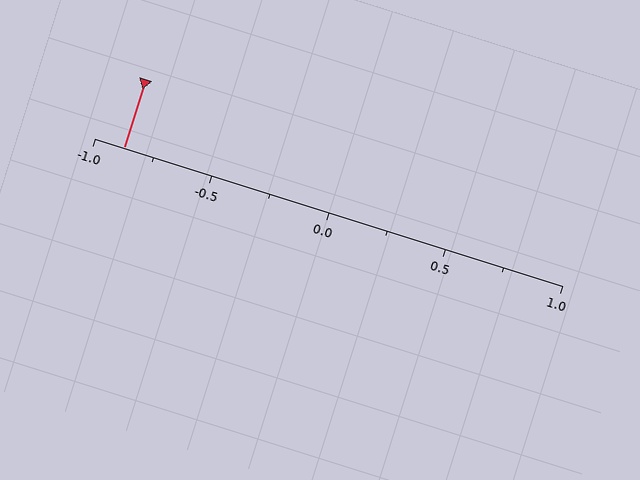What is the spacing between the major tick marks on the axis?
The major ticks are spaced 0.5 apart.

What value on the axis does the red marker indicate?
The marker indicates approximately -0.88.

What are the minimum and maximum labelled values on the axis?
The axis runs from -1.0 to 1.0.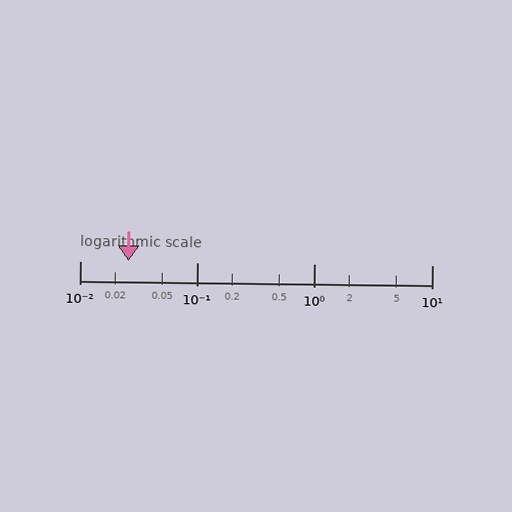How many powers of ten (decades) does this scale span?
The scale spans 3 decades, from 0.01 to 10.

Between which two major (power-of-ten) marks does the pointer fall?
The pointer is between 0.01 and 0.1.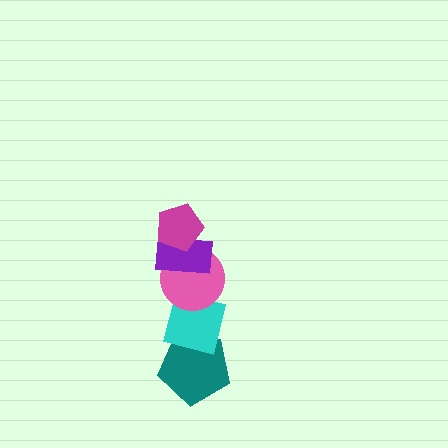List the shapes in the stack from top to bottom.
From top to bottom: the magenta pentagon, the purple rectangle, the pink circle, the cyan square, the teal pentagon.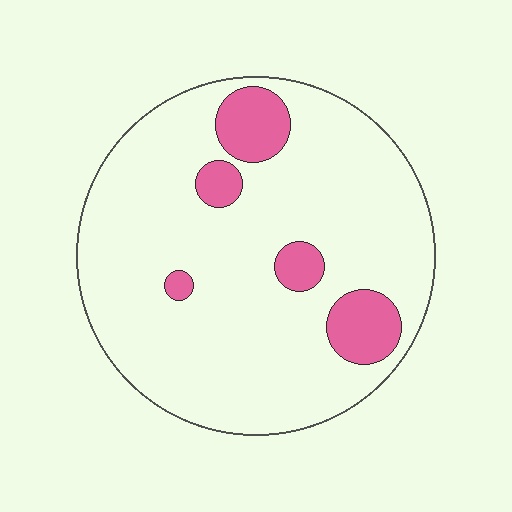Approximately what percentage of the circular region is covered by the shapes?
Approximately 15%.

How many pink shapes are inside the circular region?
5.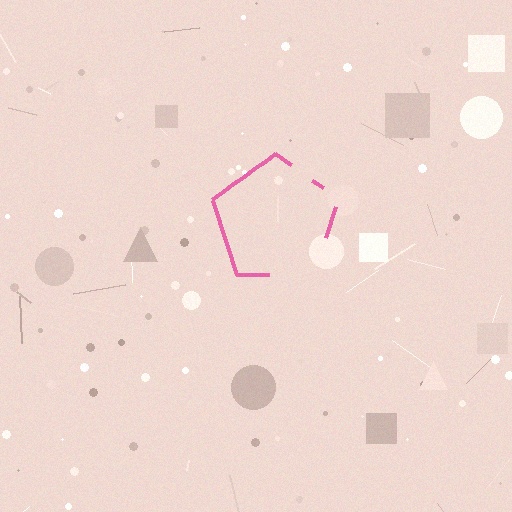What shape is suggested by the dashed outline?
The dashed outline suggests a pentagon.